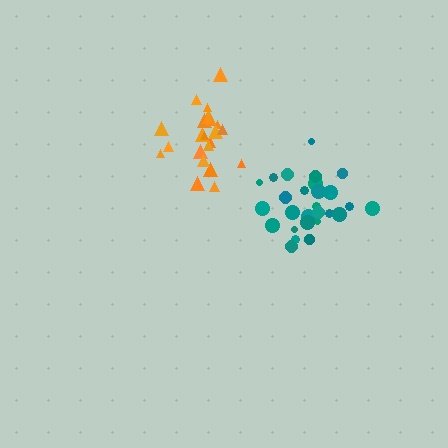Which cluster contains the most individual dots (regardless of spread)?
Teal (28).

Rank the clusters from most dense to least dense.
teal, orange.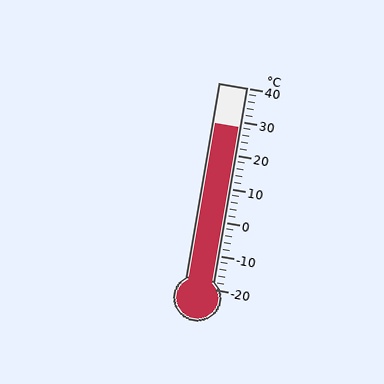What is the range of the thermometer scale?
The thermometer scale ranges from -20°C to 40°C.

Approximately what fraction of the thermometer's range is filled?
The thermometer is filled to approximately 80% of its range.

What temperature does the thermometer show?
The thermometer shows approximately 28°C.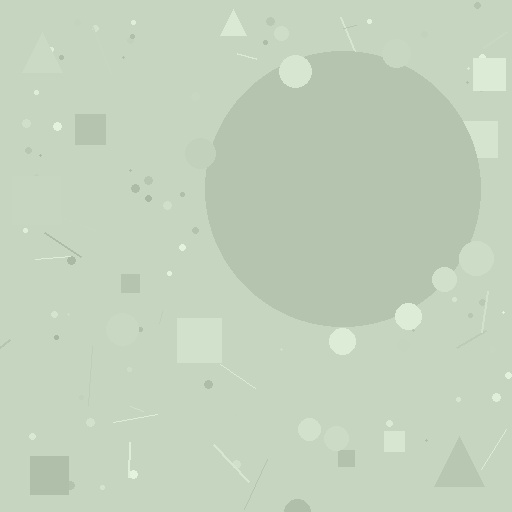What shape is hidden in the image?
A circle is hidden in the image.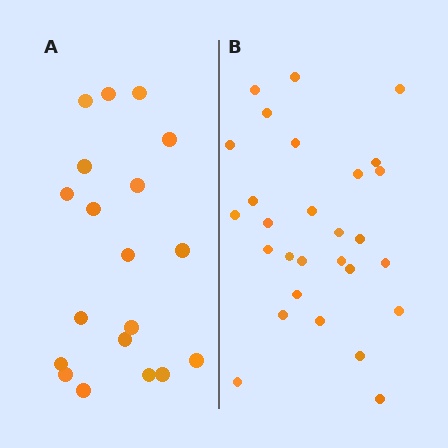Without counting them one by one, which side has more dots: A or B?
Region B (the right region) has more dots.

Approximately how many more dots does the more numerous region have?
Region B has roughly 8 or so more dots than region A.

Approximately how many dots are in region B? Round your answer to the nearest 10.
About 30 dots. (The exact count is 28, which rounds to 30.)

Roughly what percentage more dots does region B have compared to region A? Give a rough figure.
About 45% more.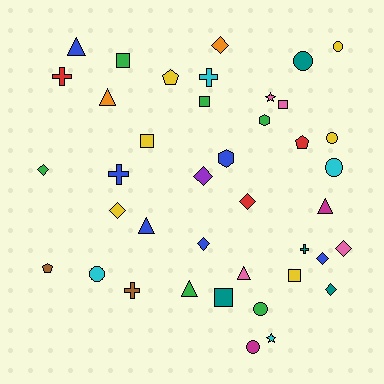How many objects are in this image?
There are 40 objects.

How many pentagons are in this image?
There are 3 pentagons.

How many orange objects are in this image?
There are 2 orange objects.